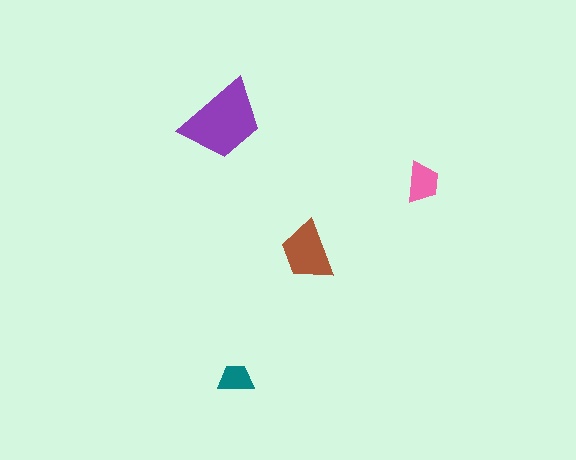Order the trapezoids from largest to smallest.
the purple one, the brown one, the pink one, the teal one.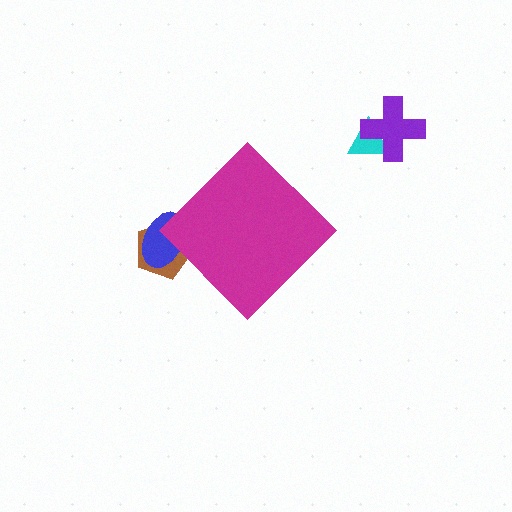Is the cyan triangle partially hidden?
No, the cyan triangle is fully visible.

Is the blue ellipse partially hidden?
Yes, the blue ellipse is partially hidden behind the magenta diamond.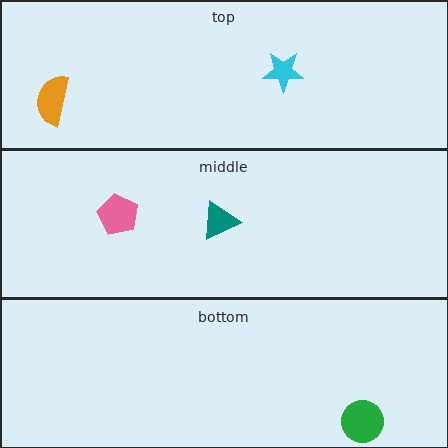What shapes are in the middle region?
The pink pentagon, the teal triangle.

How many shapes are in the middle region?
2.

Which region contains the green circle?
The bottom region.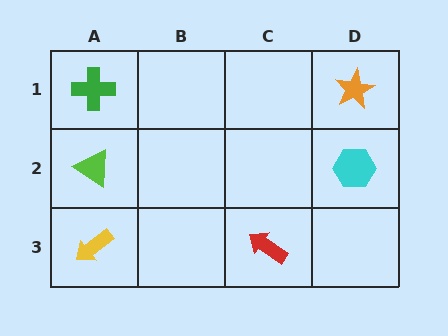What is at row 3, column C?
A red arrow.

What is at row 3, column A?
A yellow arrow.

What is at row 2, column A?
A lime triangle.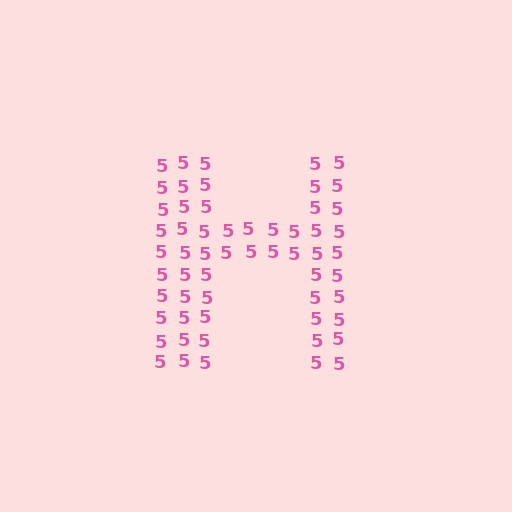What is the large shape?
The large shape is the letter H.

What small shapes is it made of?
It is made of small digit 5's.